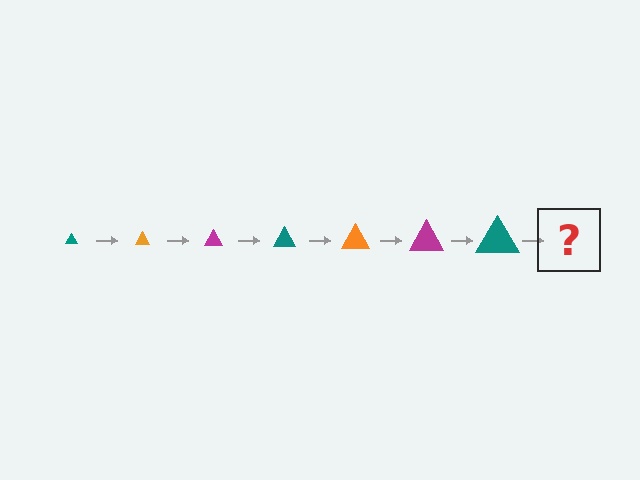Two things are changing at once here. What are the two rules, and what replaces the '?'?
The two rules are that the triangle grows larger each step and the color cycles through teal, orange, and magenta. The '?' should be an orange triangle, larger than the previous one.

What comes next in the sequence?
The next element should be an orange triangle, larger than the previous one.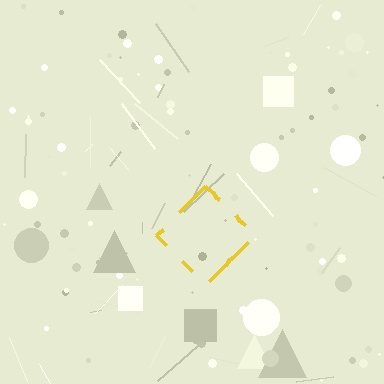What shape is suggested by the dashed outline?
The dashed outline suggests a diamond.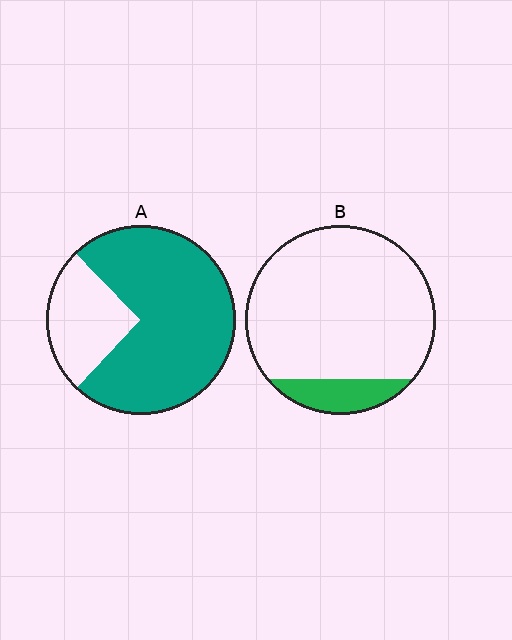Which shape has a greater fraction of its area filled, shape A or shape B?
Shape A.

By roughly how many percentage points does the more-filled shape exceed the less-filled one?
By roughly 60 percentage points (A over B).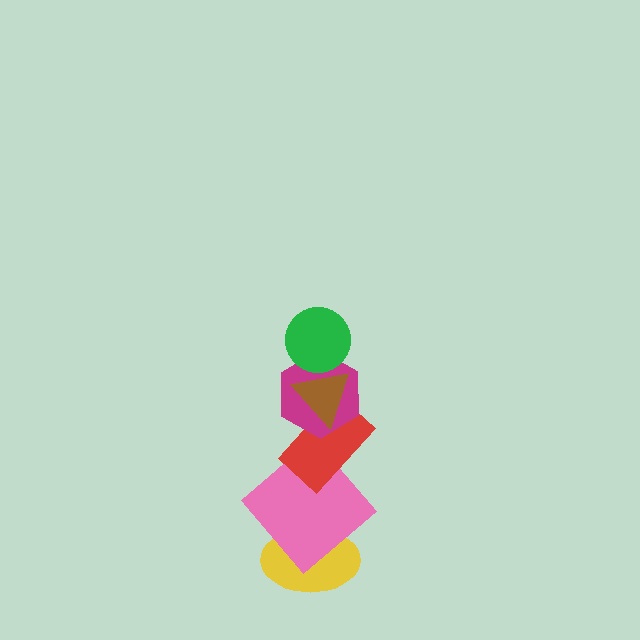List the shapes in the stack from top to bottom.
From top to bottom: the green circle, the brown triangle, the magenta hexagon, the red rectangle, the pink diamond, the yellow ellipse.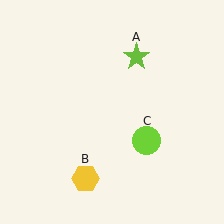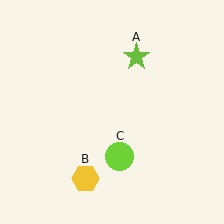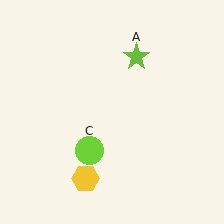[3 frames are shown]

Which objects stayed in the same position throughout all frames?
Lime star (object A) and yellow hexagon (object B) remained stationary.